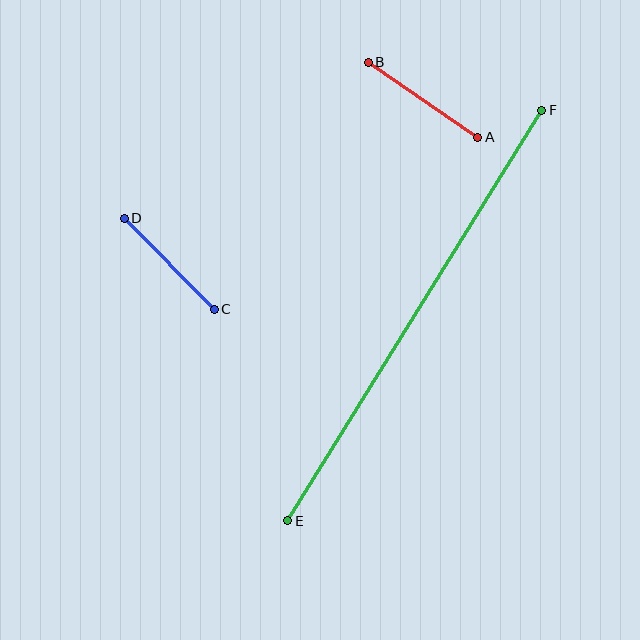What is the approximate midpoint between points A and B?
The midpoint is at approximately (423, 100) pixels.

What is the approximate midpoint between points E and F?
The midpoint is at approximately (415, 316) pixels.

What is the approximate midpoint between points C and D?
The midpoint is at approximately (169, 264) pixels.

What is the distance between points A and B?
The distance is approximately 133 pixels.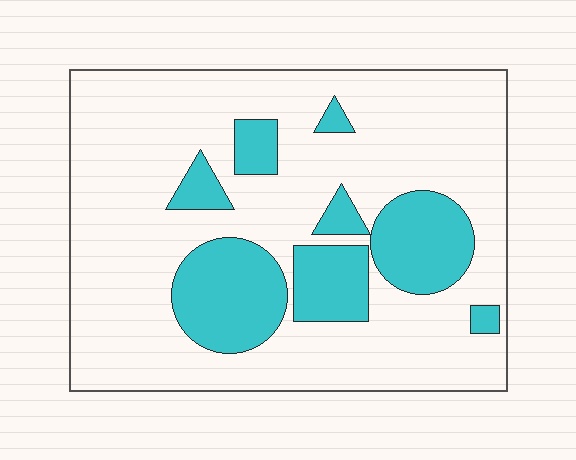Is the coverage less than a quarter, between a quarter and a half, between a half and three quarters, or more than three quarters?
Less than a quarter.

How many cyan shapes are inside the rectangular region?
8.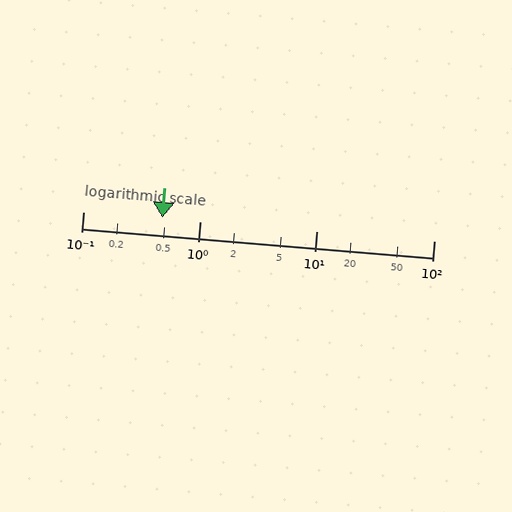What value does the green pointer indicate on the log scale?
The pointer indicates approximately 0.48.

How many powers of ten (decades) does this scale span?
The scale spans 3 decades, from 0.1 to 100.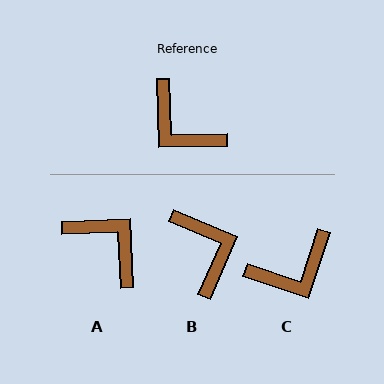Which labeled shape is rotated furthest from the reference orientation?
A, about 179 degrees away.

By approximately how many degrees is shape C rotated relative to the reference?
Approximately 70 degrees counter-clockwise.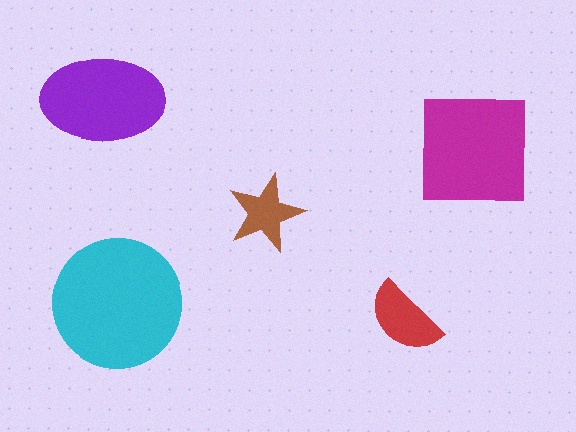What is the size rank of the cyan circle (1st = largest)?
1st.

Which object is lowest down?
The red semicircle is bottommost.